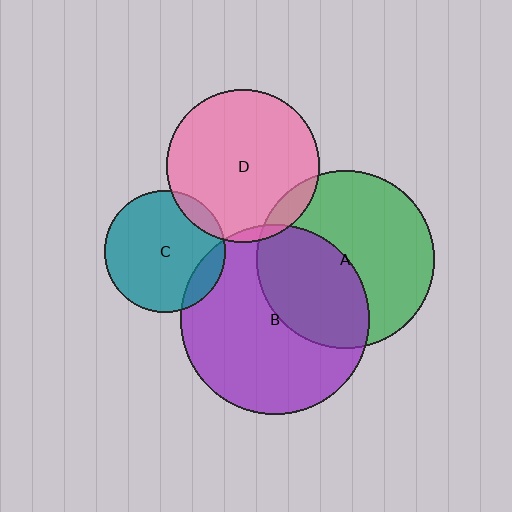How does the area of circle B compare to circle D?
Approximately 1.5 times.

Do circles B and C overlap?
Yes.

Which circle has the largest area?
Circle B (purple).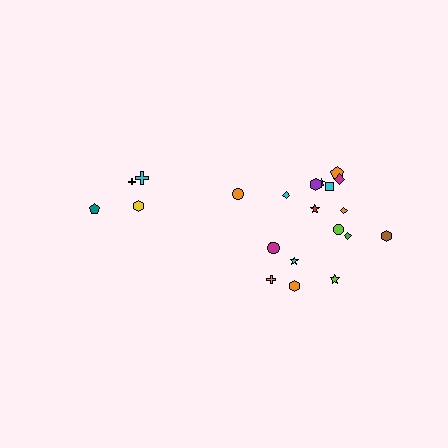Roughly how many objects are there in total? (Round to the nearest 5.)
Roughly 20 objects in total.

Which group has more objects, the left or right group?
The right group.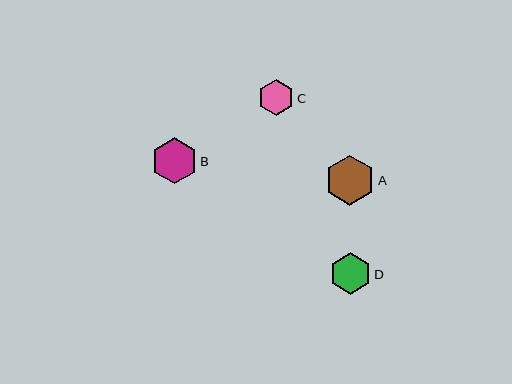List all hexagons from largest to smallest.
From largest to smallest: A, B, D, C.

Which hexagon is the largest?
Hexagon A is the largest with a size of approximately 50 pixels.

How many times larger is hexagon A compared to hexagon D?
Hexagon A is approximately 1.2 times the size of hexagon D.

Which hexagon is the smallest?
Hexagon C is the smallest with a size of approximately 36 pixels.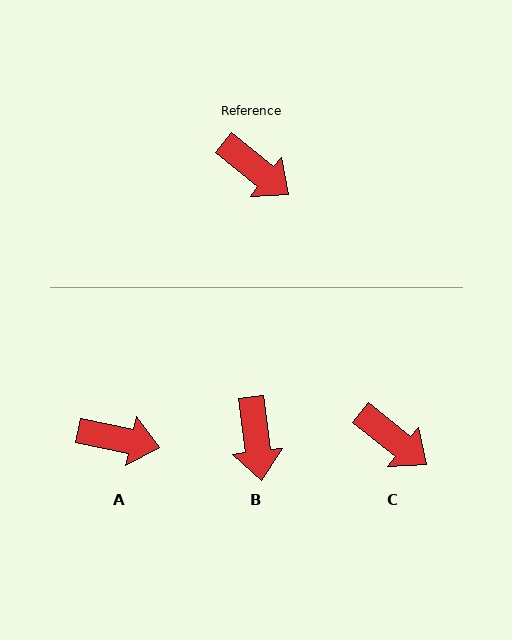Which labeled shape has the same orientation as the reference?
C.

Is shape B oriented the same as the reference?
No, it is off by about 44 degrees.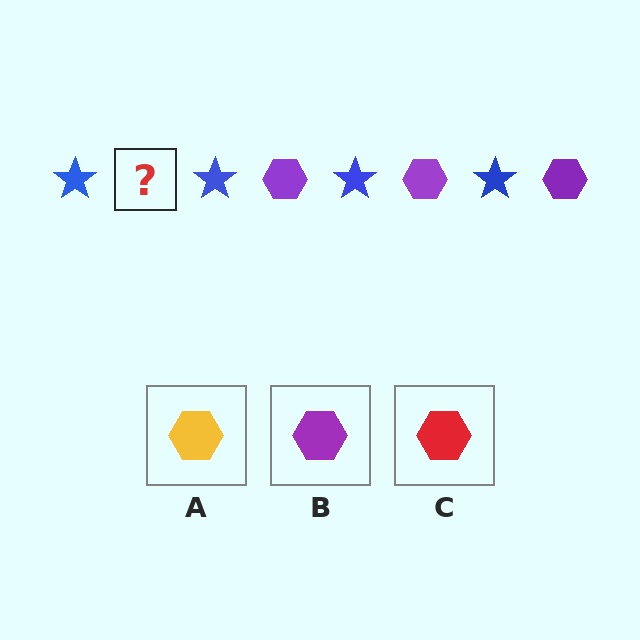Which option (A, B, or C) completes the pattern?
B.